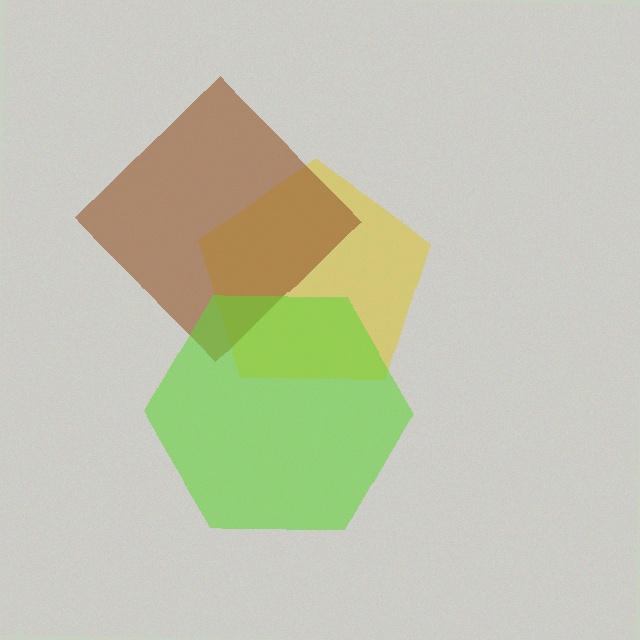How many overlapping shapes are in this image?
There are 3 overlapping shapes in the image.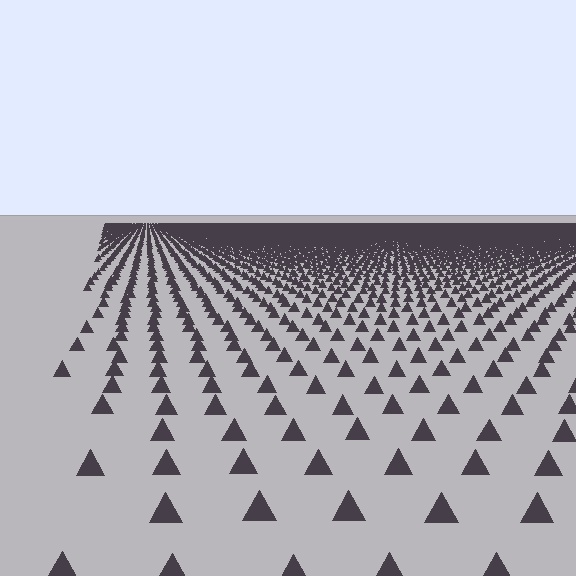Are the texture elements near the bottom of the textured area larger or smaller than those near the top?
Larger. Near the bottom, elements are closer to the viewer and appear at a bigger on-screen size.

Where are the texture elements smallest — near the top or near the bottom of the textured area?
Near the top.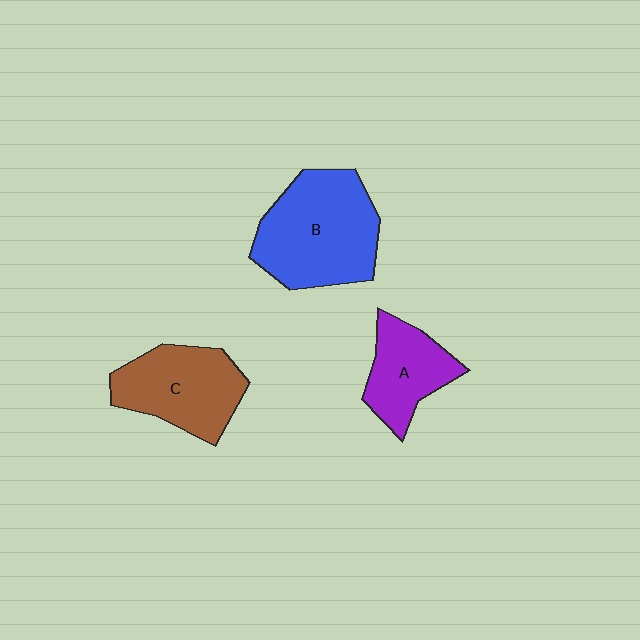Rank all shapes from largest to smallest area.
From largest to smallest: B (blue), C (brown), A (purple).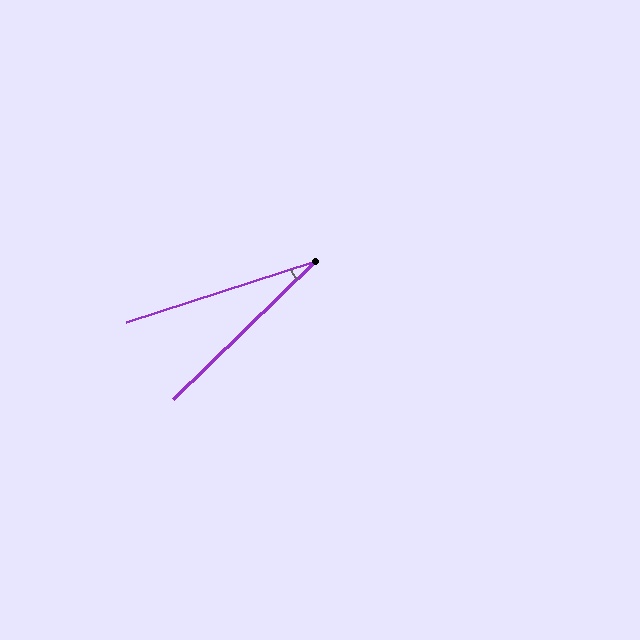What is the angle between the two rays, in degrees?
Approximately 26 degrees.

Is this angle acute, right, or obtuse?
It is acute.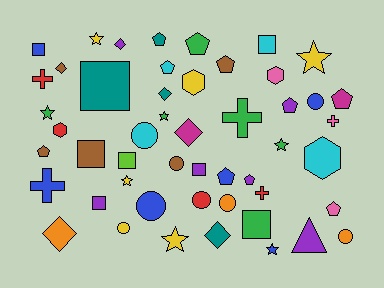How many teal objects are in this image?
There are 4 teal objects.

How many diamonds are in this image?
There are 6 diamonds.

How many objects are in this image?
There are 50 objects.